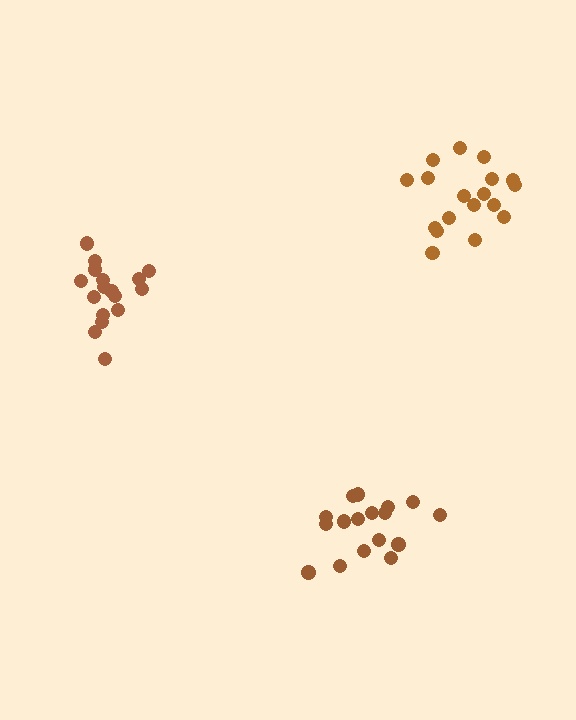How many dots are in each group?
Group 1: 17 dots, Group 2: 17 dots, Group 3: 18 dots (52 total).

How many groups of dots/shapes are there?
There are 3 groups.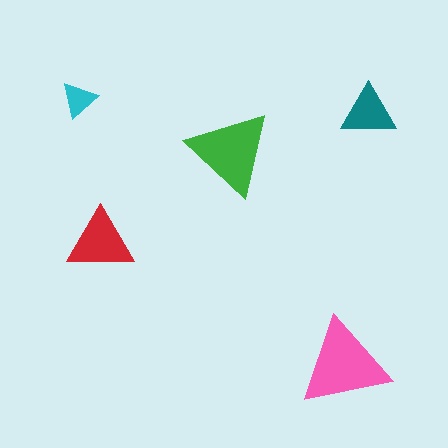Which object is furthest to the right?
The teal triangle is rightmost.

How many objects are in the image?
There are 5 objects in the image.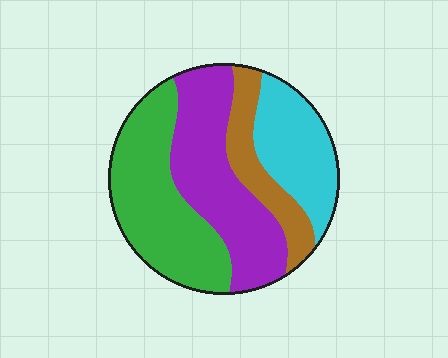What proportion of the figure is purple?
Purple covers 32% of the figure.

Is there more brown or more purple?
Purple.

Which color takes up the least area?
Brown, at roughly 15%.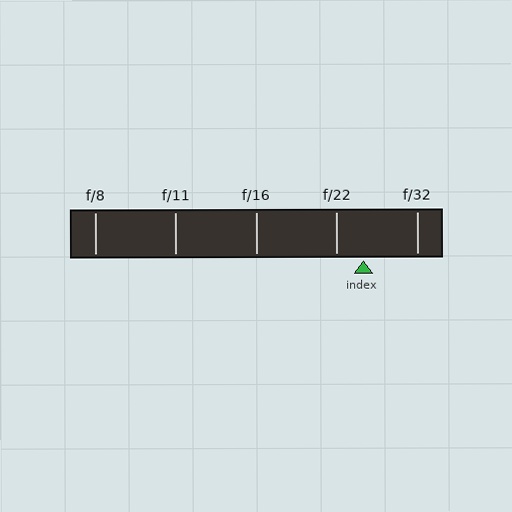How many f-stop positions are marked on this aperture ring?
There are 5 f-stop positions marked.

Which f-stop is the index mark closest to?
The index mark is closest to f/22.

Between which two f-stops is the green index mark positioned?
The index mark is between f/22 and f/32.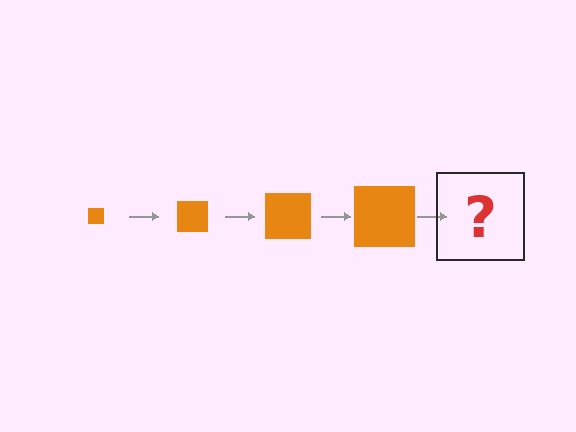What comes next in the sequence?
The next element should be an orange square, larger than the previous one.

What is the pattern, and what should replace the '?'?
The pattern is that the square gets progressively larger each step. The '?' should be an orange square, larger than the previous one.